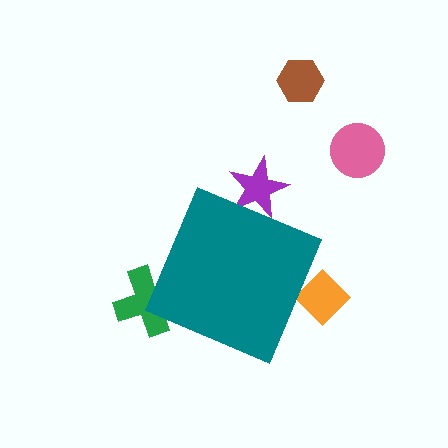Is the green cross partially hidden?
Yes, the green cross is partially hidden behind the teal diamond.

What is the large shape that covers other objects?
A teal diamond.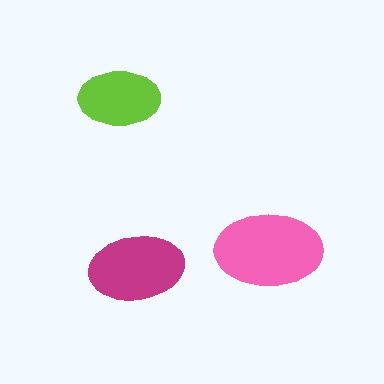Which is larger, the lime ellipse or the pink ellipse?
The pink one.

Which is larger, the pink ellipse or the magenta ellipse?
The pink one.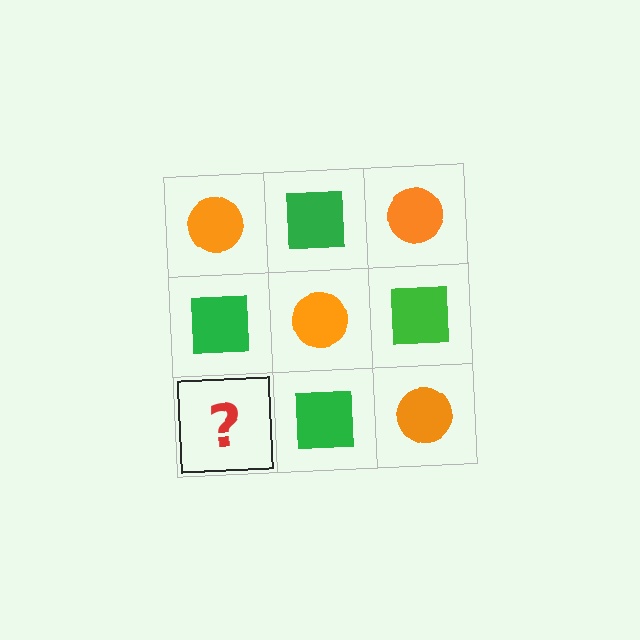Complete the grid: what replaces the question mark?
The question mark should be replaced with an orange circle.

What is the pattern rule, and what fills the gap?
The rule is that it alternates orange circle and green square in a checkerboard pattern. The gap should be filled with an orange circle.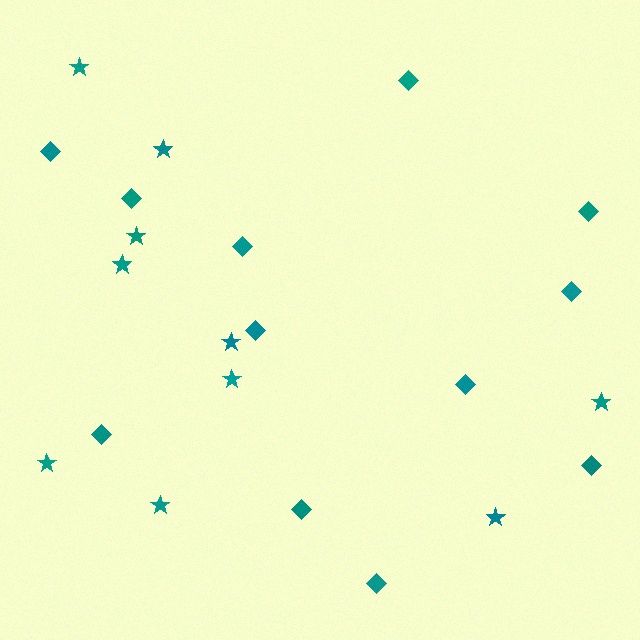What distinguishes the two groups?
There are 2 groups: one group of stars (10) and one group of diamonds (12).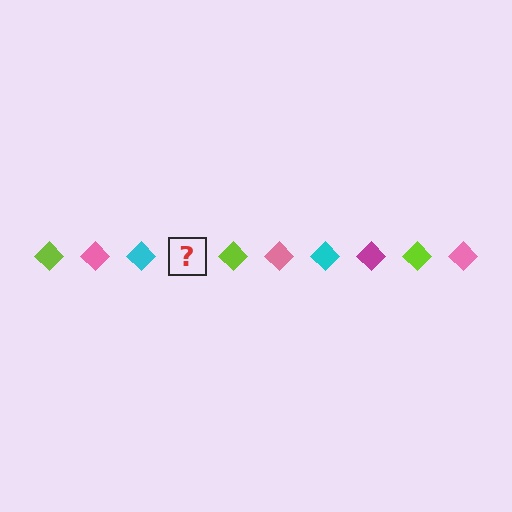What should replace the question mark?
The question mark should be replaced with a magenta diamond.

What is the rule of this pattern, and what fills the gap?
The rule is that the pattern cycles through lime, pink, cyan, magenta diamonds. The gap should be filled with a magenta diamond.